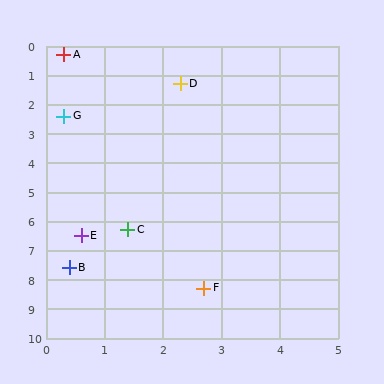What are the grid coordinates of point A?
Point A is at approximately (0.3, 0.3).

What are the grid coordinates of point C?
Point C is at approximately (1.4, 6.3).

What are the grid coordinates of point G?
Point G is at approximately (0.3, 2.4).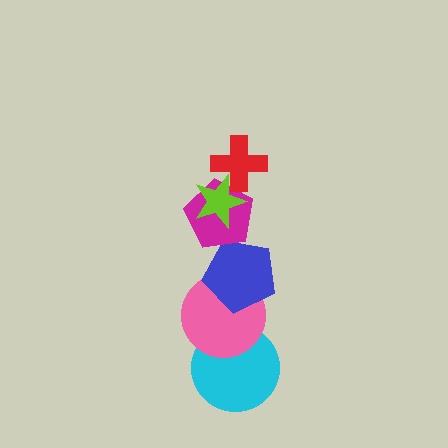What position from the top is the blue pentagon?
The blue pentagon is 4th from the top.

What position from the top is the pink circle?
The pink circle is 5th from the top.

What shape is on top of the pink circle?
The blue pentagon is on top of the pink circle.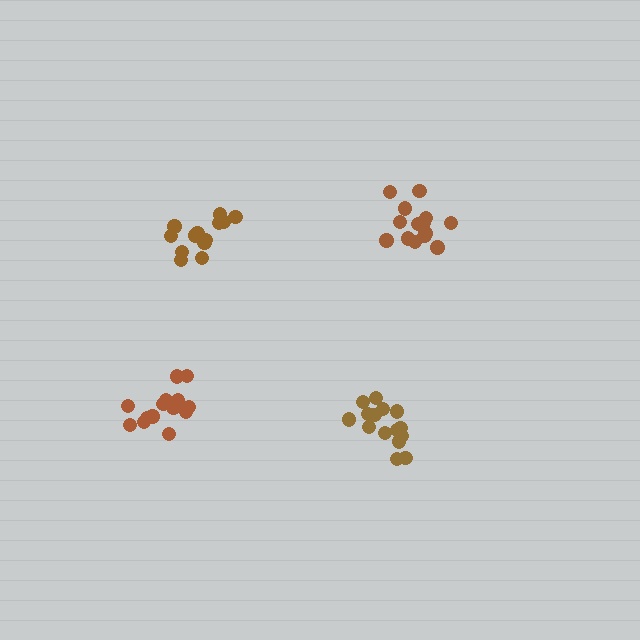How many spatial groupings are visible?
There are 4 spatial groupings.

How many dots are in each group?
Group 1: 13 dots, Group 2: 14 dots, Group 3: 14 dots, Group 4: 15 dots (56 total).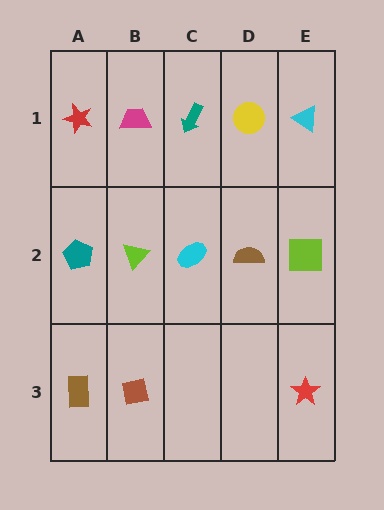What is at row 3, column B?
A brown square.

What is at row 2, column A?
A teal pentagon.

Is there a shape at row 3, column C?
No, that cell is empty.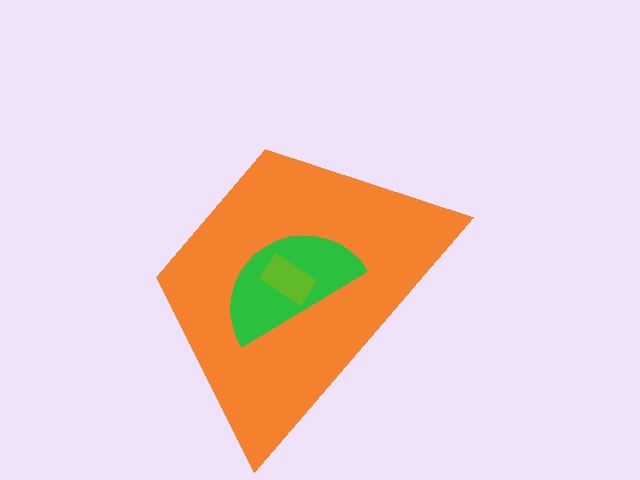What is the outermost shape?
The orange trapezoid.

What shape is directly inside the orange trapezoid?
The green semicircle.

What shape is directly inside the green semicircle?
The lime rectangle.